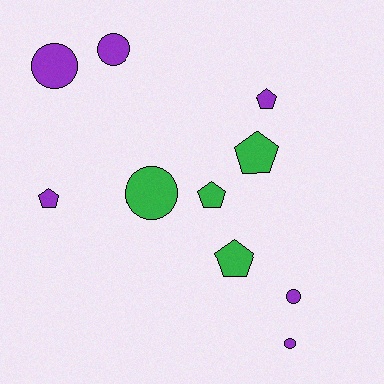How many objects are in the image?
There are 10 objects.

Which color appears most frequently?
Purple, with 6 objects.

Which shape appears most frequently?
Pentagon, with 5 objects.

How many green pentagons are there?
There are 3 green pentagons.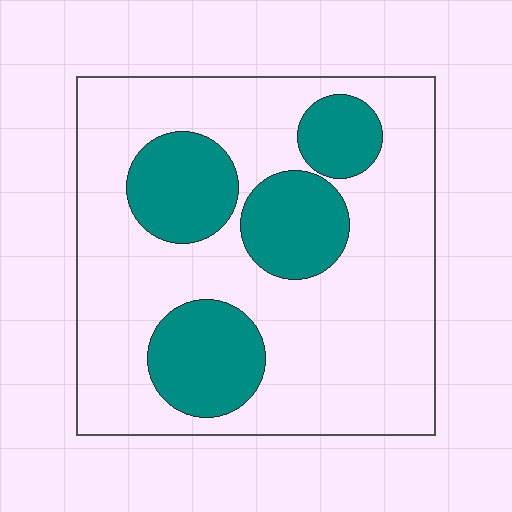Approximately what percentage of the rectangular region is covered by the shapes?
Approximately 30%.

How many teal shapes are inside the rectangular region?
4.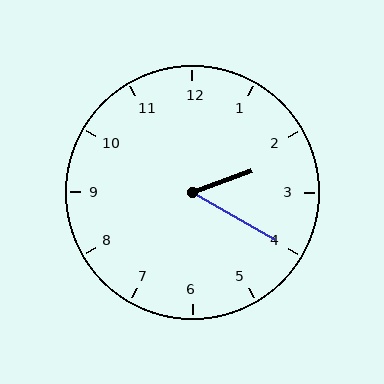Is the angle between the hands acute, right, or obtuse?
It is acute.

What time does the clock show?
2:20.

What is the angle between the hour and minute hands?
Approximately 50 degrees.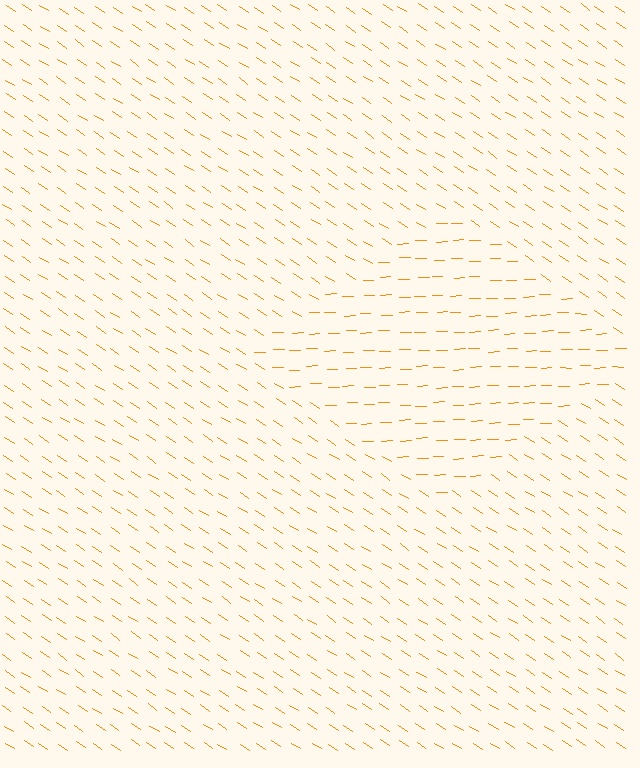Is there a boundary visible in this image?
Yes, there is a texture boundary formed by a change in line orientation.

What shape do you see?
I see a diamond.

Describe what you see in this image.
The image is filled with small orange line segments. A diamond region in the image has lines oriented differently from the surrounding lines, creating a visible texture boundary.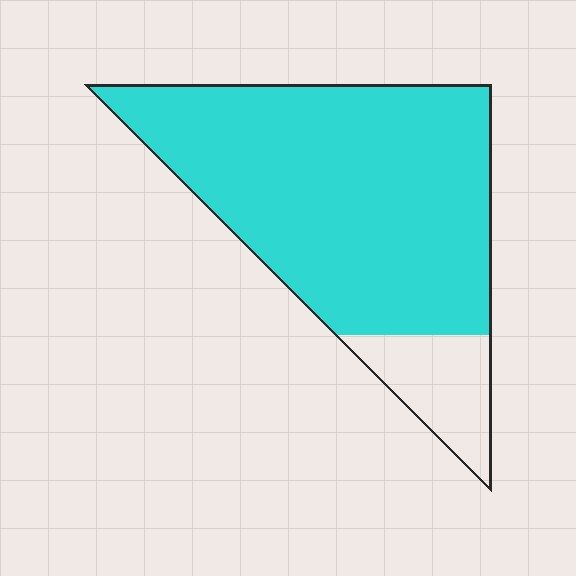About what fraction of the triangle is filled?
About five sixths (5/6).